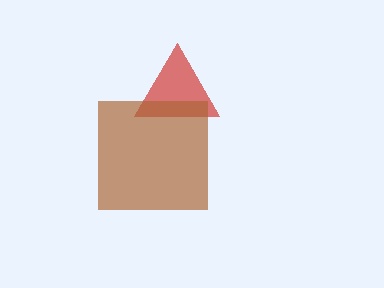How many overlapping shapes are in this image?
There are 2 overlapping shapes in the image.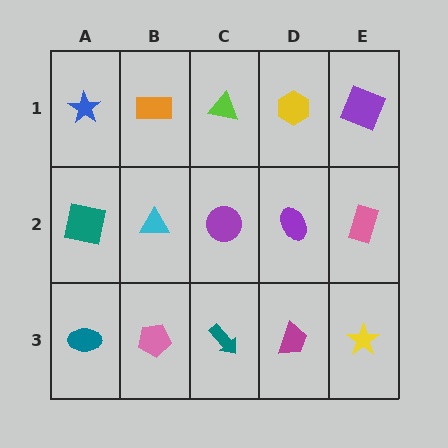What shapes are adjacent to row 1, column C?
A purple circle (row 2, column C), an orange rectangle (row 1, column B), a yellow hexagon (row 1, column D).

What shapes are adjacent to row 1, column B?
A cyan triangle (row 2, column B), a blue star (row 1, column A), a lime triangle (row 1, column C).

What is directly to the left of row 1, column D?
A lime triangle.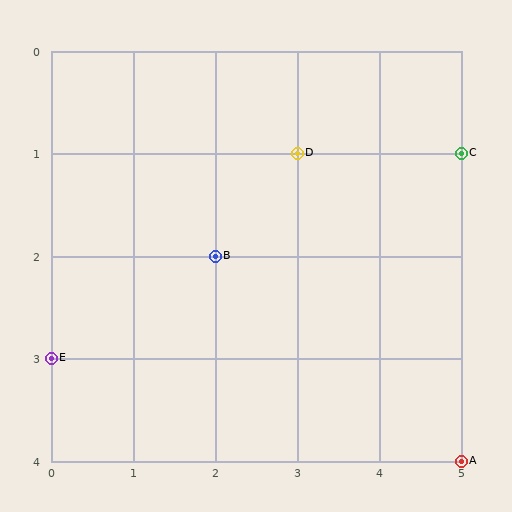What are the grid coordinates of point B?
Point B is at grid coordinates (2, 2).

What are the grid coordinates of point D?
Point D is at grid coordinates (3, 1).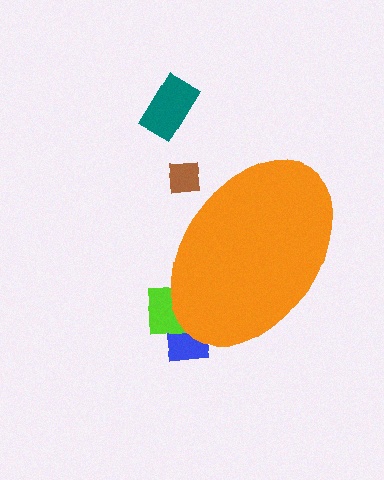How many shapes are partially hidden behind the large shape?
3 shapes are partially hidden.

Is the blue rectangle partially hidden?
Yes, the blue rectangle is partially hidden behind the orange ellipse.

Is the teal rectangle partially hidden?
No, the teal rectangle is fully visible.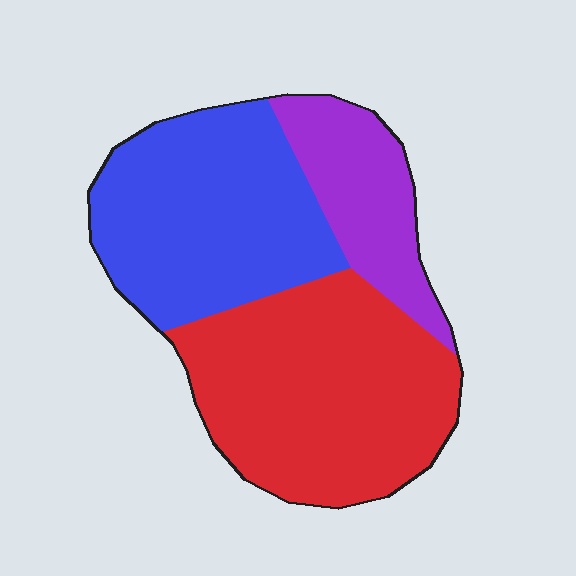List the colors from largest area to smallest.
From largest to smallest: red, blue, purple.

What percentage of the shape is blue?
Blue takes up about three eighths (3/8) of the shape.